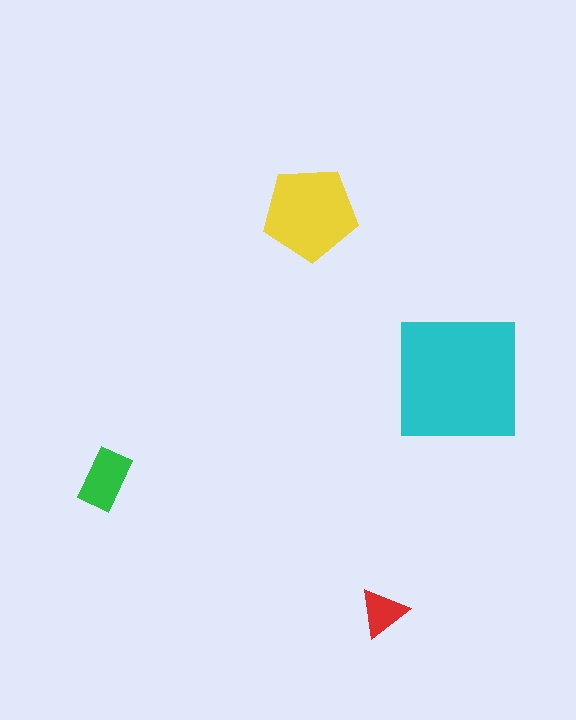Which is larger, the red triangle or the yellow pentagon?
The yellow pentagon.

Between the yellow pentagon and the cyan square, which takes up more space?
The cyan square.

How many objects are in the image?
There are 4 objects in the image.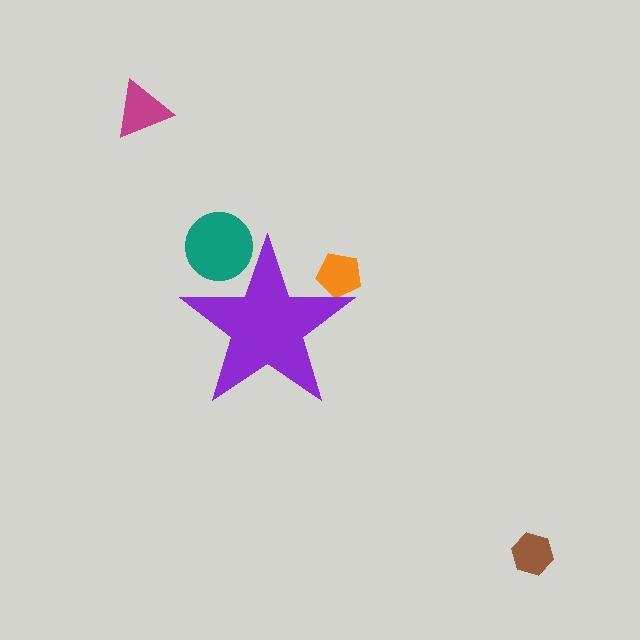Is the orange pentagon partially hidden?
Yes, the orange pentagon is partially hidden behind the purple star.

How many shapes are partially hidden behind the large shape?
2 shapes are partially hidden.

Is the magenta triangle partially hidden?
No, the magenta triangle is fully visible.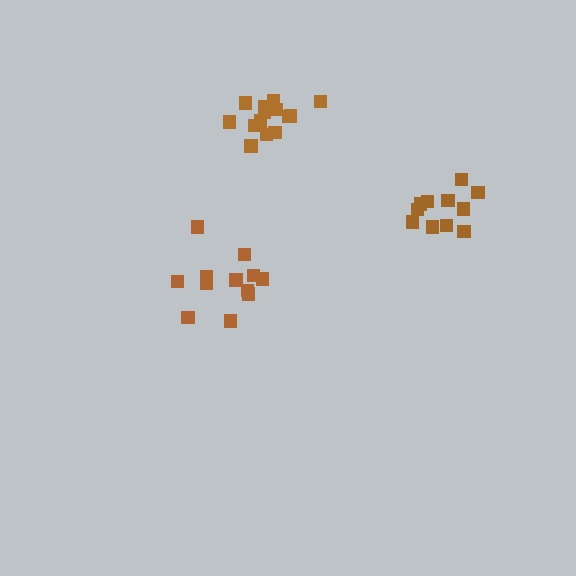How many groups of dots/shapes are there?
There are 3 groups.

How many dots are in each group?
Group 1: 12 dots, Group 2: 14 dots, Group 3: 11 dots (37 total).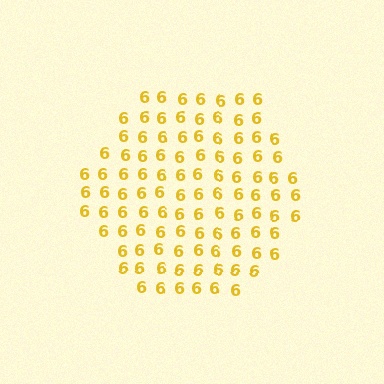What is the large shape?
The large shape is a hexagon.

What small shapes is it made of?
It is made of small digit 6's.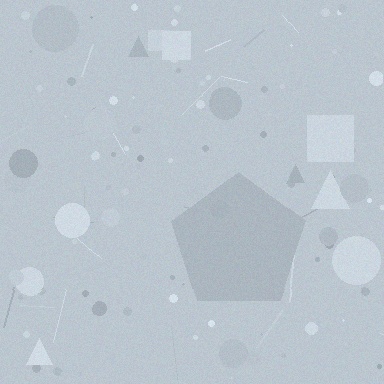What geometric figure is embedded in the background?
A pentagon is embedded in the background.